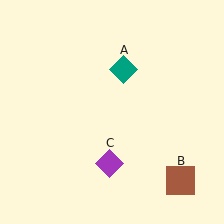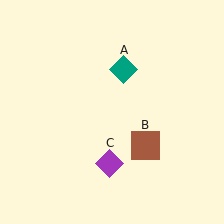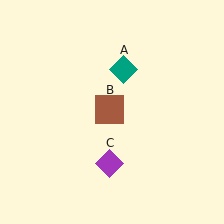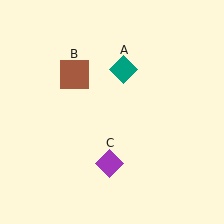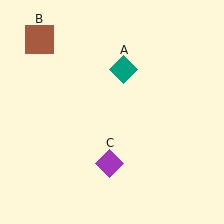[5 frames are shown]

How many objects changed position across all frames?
1 object changed position: brown square (object B).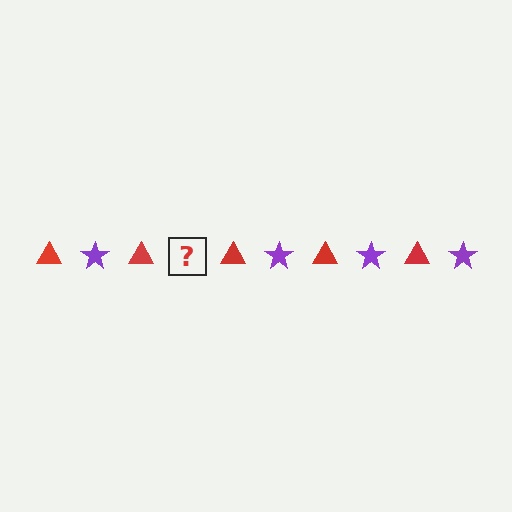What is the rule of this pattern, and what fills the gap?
The rule is that the pattern alternates between red triangle and purple star. The gap should be filled with a purple star.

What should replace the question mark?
The question mark should be replaced with a purple star.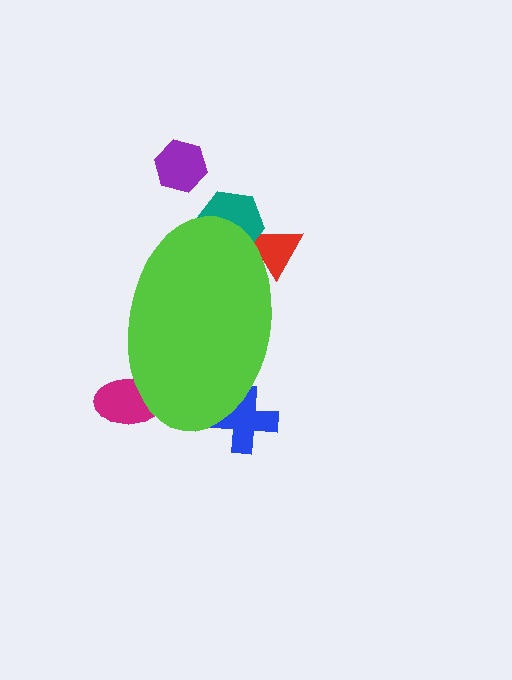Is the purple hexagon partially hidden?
No, the purple hexagon is fully visible.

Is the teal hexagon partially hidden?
Yes, the teal hexagon is partially hidden behind the lime ellipse.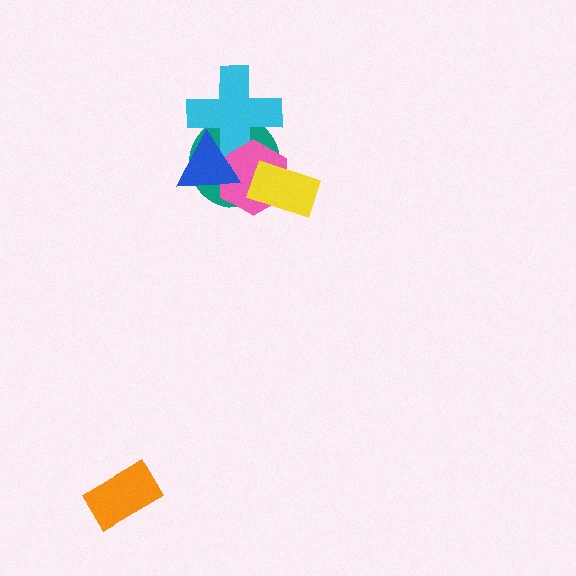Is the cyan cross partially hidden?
Yes, it is partially covered by another shape.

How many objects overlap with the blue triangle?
3 objects overlap with the blue triangle.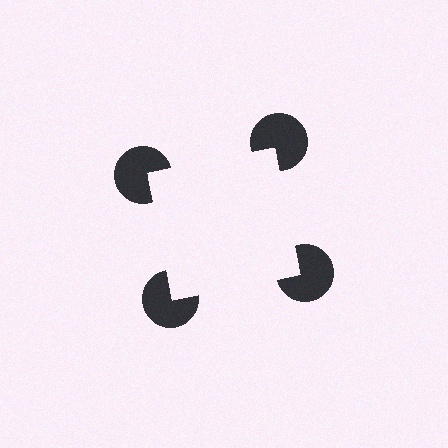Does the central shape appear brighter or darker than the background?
It typically appears slightly brighter than the background, even though no actual brightness change is drawn.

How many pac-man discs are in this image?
There are 4 — one at each vertex of the illusory square.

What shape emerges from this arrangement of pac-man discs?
An illusory square — its edges are inferred from the aligned wedge cuts in the pac-man discs, not physically drawn.